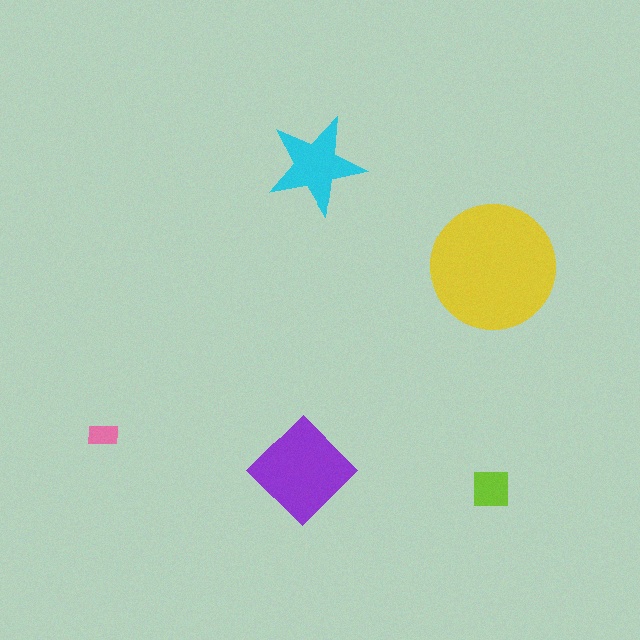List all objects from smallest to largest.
The pink rectangle, the lime square, the cyan star, the purple diamond, the yellow circle.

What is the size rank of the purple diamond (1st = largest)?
2nd.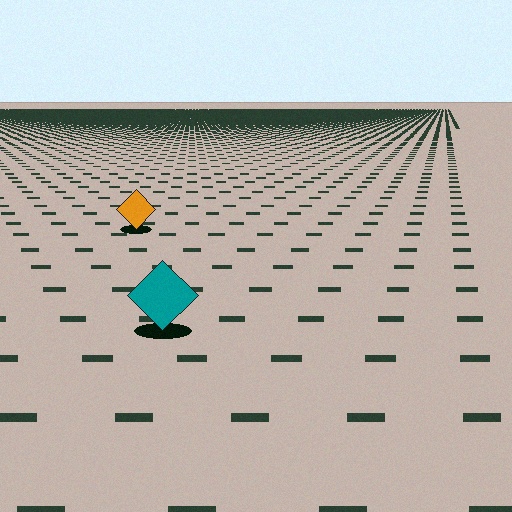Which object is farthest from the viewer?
The orange diamond is farthest from the viewer. It appears smaller and the ground texture around it is denser.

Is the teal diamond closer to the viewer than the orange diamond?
Yes. The teal diamond is closer — you can tell from the texture gradient: the ground texture is coarser near it.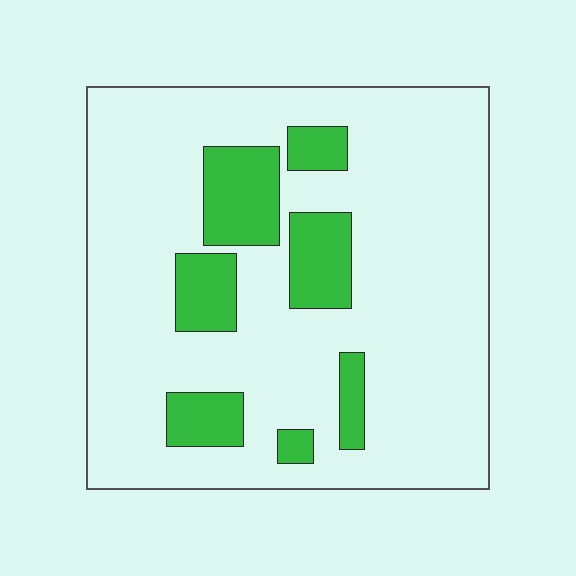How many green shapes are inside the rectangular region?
7.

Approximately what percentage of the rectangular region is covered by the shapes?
Approximately 20%.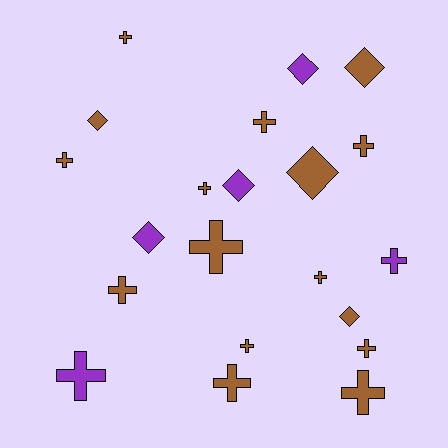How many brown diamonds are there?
There are 4 brown diamonds.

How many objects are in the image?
There are 21 objects.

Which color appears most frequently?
Brown, with 16 objects.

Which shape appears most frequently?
Cross, with 14 objects.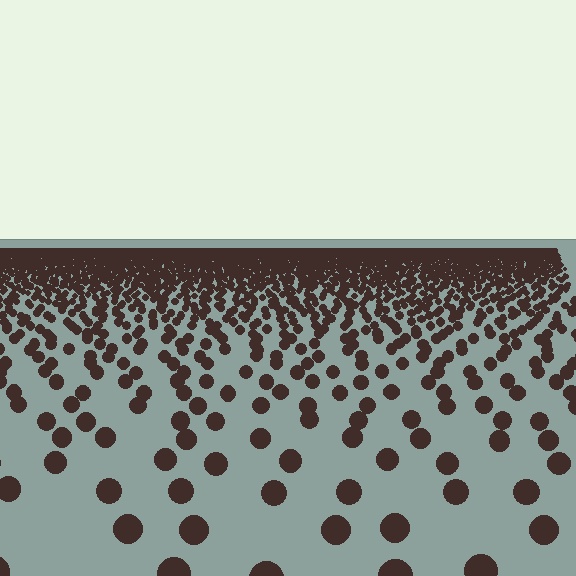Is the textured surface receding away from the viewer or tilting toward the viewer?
The surface is receding away from the viewer. Texture elements get smaller and denser toward the top.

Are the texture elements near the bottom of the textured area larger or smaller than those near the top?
Larger. Near the bottom, elements are closer to the viewer and appear at a bigger on-screen size.